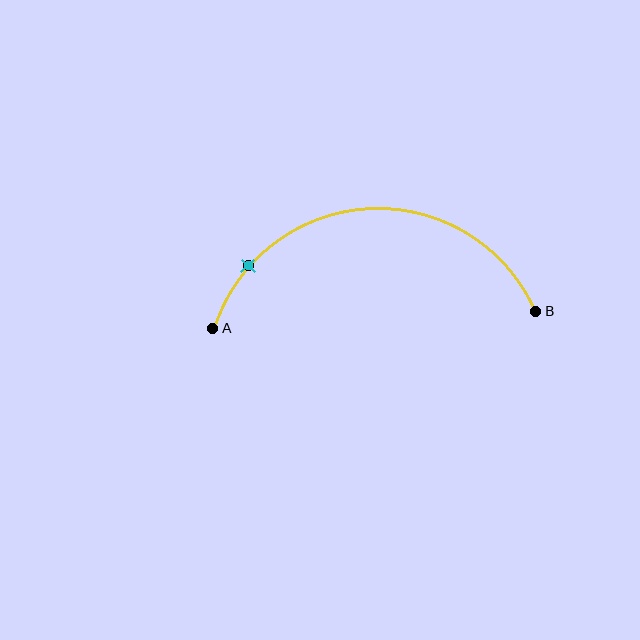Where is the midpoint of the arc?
The arc midpoint is the point on the curve farthest from the straight line joining A and B. It sits above that line.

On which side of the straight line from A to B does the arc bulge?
The arc bulges above the straight line connecting A and B.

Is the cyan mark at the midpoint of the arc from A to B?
No. The cyan mark lies on the arc but is closer to endpoint A. The arc midpoint would be at the point on the curve equidistant along the arc from both A and B.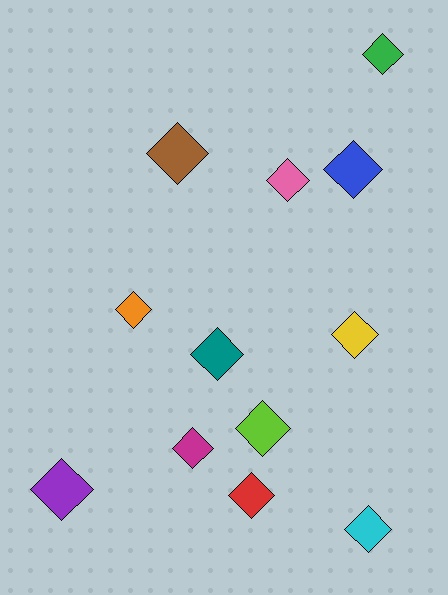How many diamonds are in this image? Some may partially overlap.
There are 12 diamonds.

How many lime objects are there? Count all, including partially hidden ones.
There is 1 lime object.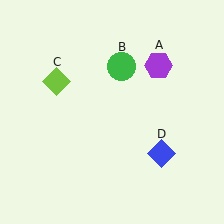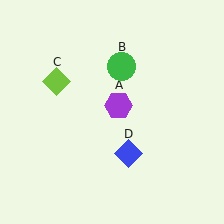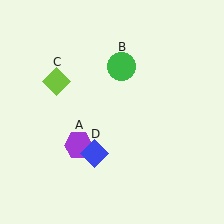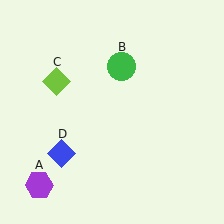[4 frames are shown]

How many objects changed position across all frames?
2 objects changed position: purple hexagon (object A), blue diamond (object D).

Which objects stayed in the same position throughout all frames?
Green circle (object B) and lime diamond (object C) remained stationary.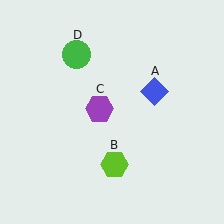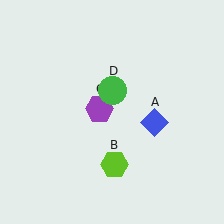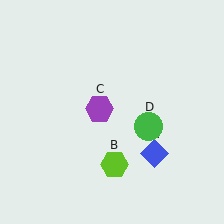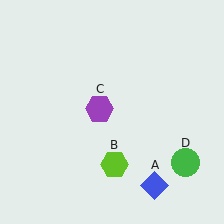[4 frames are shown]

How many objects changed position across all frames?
2 objects changed position: blue diamond (object A), green circle (object D).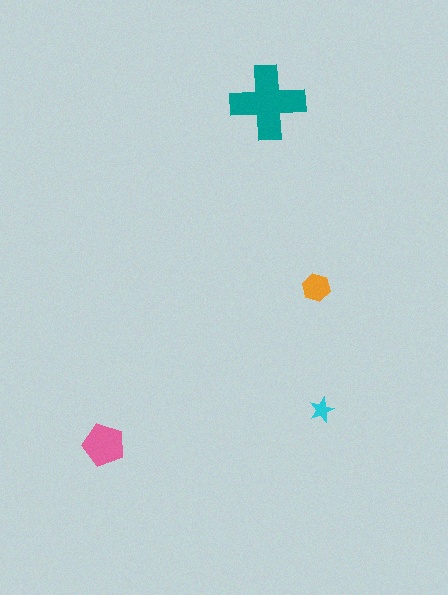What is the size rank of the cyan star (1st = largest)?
4th.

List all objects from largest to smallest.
The teal cross, the pink pentagon, the orange hexagon, the cyan star.